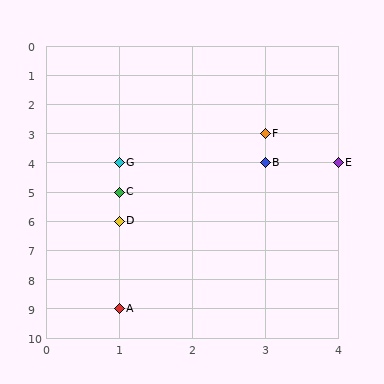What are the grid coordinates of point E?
Point E is at grid coordinates (4, 4).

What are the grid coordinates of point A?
Point A is at grid coordinates (1, 9).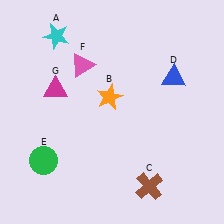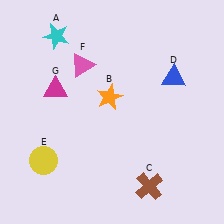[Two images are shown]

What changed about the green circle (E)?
In Image 1, E is green. In Image 2, it changed to yellow.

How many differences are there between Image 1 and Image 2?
There is 1 difference between the two images.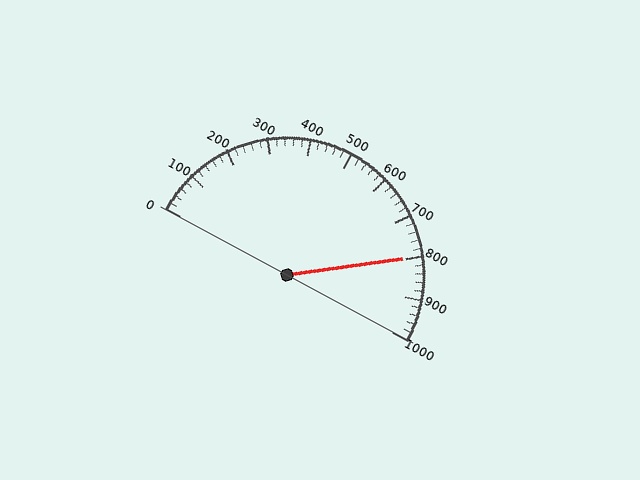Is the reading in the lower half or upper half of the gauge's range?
The reading is in the upper half of the range (0 to 1000).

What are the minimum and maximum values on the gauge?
The gauge ranges from 0 to 1000.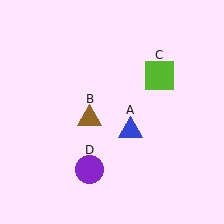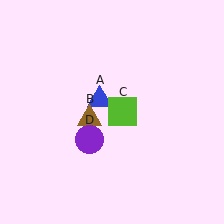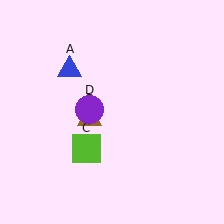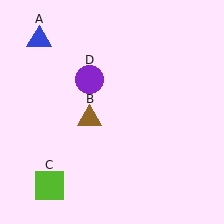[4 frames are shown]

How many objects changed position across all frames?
3 objects changed position: blue triangle (object A), lime square (object C), purple circle (object D).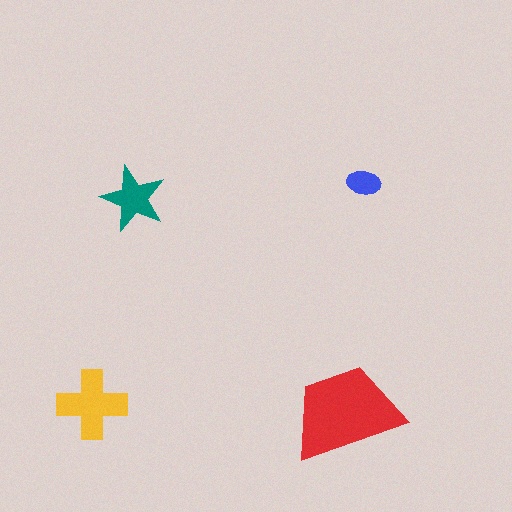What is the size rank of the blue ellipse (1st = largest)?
4th.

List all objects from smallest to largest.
The blue ellipse, the teal star, the yellow cross, the red trapezoid.